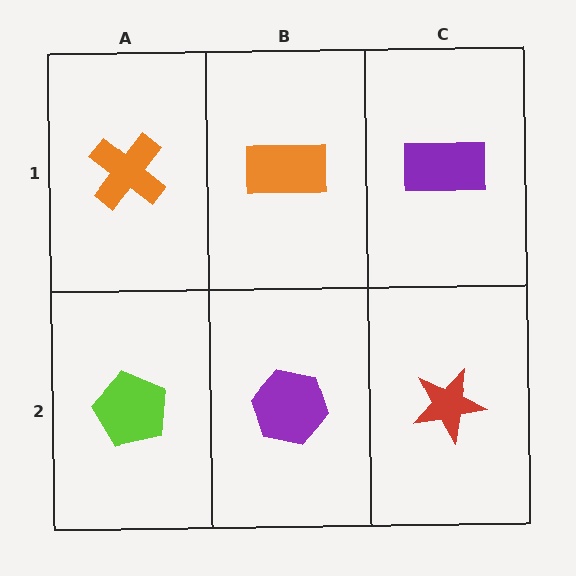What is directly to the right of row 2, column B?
A red star.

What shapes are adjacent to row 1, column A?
A lime pentagon (row 2, column A), an orange rectangle (row 1, column B).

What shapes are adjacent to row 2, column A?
An orange cross (row 1, column A), a purple hexagon (row 2, column B).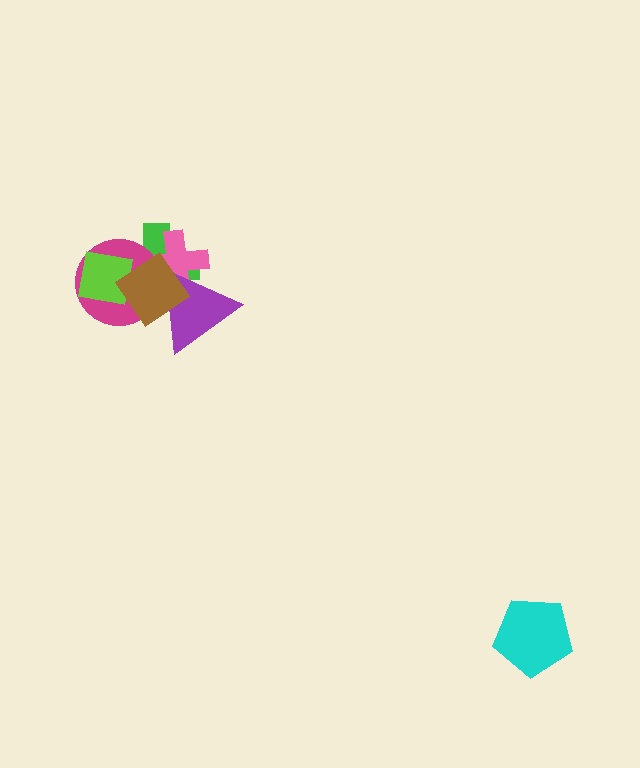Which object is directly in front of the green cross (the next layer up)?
The pink cross is directly in front of the green cross.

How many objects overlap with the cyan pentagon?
0 objects overlap with the cyan pentagon.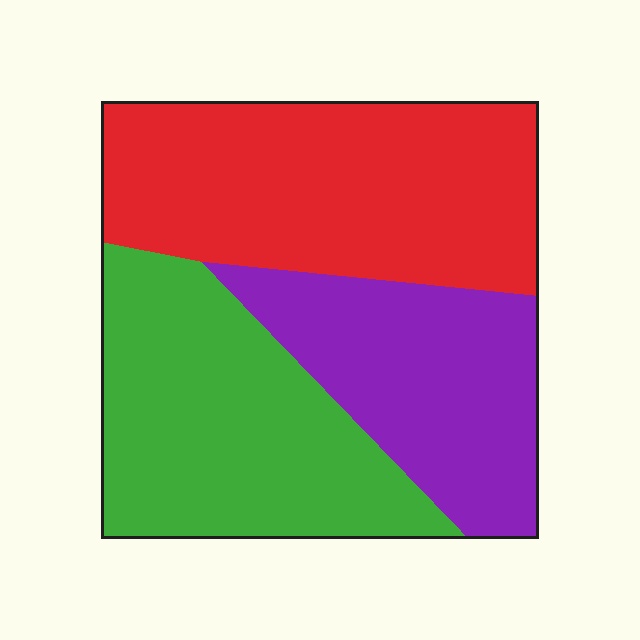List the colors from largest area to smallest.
From largest to smallest: red, green, purple.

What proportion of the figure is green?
Green covers around 35% of the figure.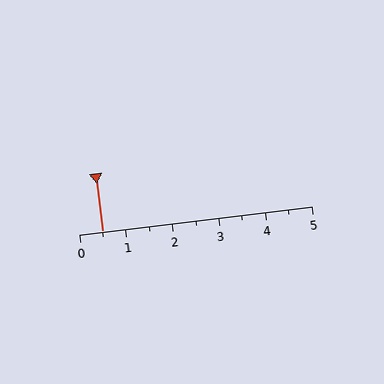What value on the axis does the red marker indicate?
The marker indicates approximately 0.5.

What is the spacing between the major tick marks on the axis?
The major ticks are spaced 1 apart.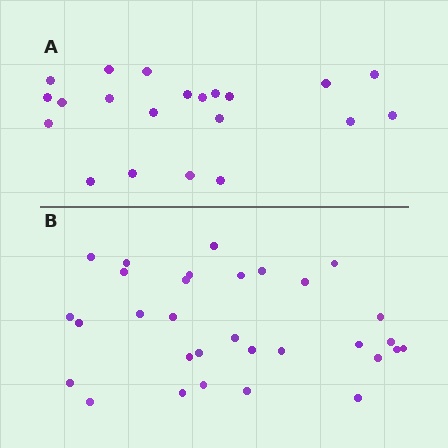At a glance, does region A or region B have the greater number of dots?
Region B (the bottom region) has more dots.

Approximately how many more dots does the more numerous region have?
Region B has roughly 10 or so more dots than region A.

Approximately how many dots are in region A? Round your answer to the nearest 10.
About 20 dots. (The exact count is 21, which rounds to 20.)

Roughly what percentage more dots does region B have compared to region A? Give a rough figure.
About 50% more.